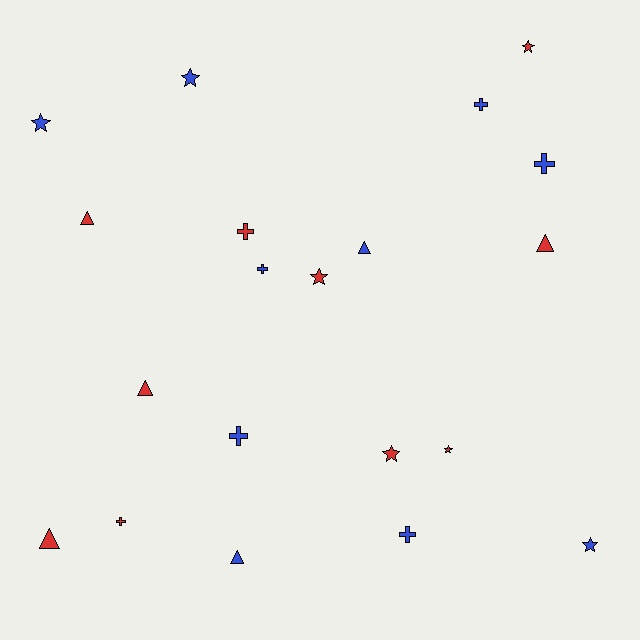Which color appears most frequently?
Blue, with 10 objects.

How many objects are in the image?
There are 20 objects.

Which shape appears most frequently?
Cross, with 7 objects.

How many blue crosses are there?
There are 5 blue crosses.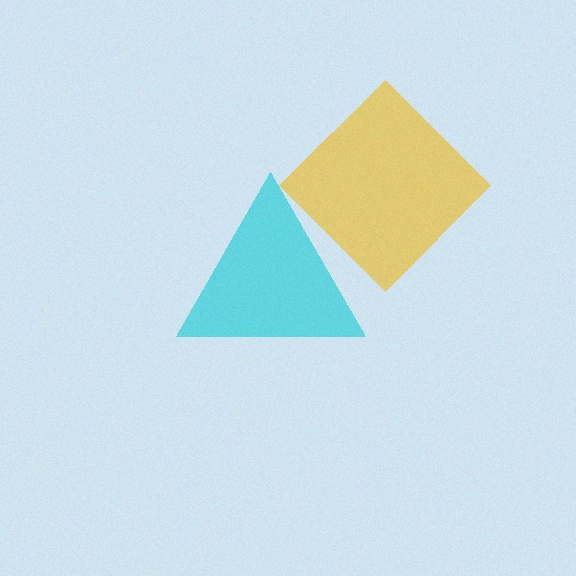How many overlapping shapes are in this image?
There are 2 overlapping shapes in the image.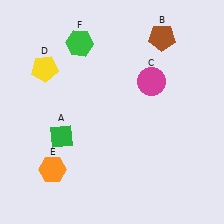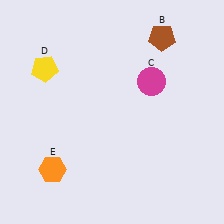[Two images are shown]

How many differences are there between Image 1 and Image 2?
There are 2 differences between the two images.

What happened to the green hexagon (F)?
The green hexagon (F) was removed in Image 2. It was in the top-left area of Image 1.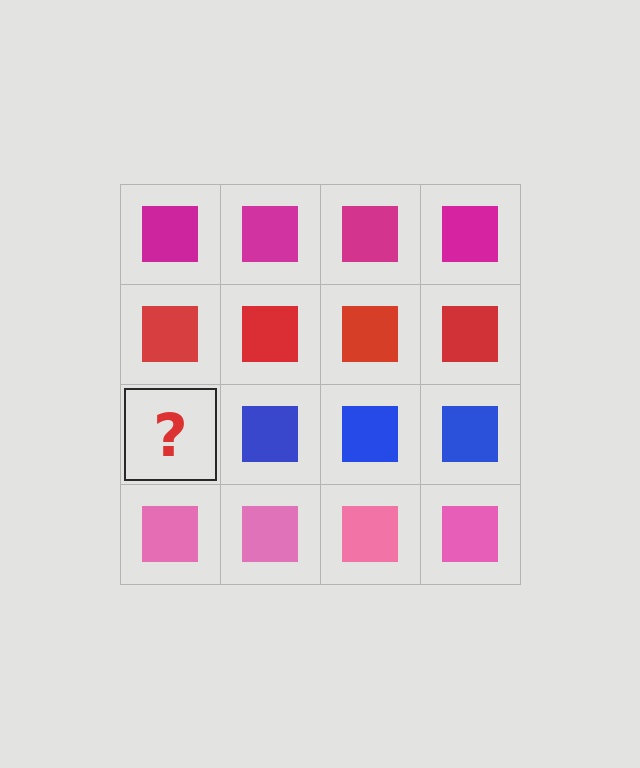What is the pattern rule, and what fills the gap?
The rule is that each row has a consistent color. The gap should be filled with a blue square.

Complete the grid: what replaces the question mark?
The question mark should be replaced with a blue square.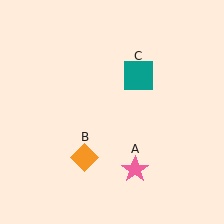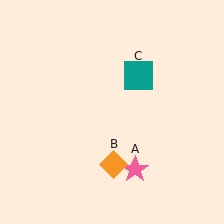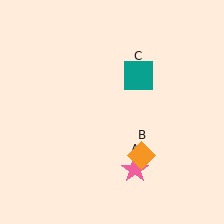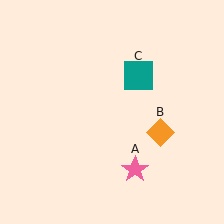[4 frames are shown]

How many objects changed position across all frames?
1 object changed position: orange diamond (object B).